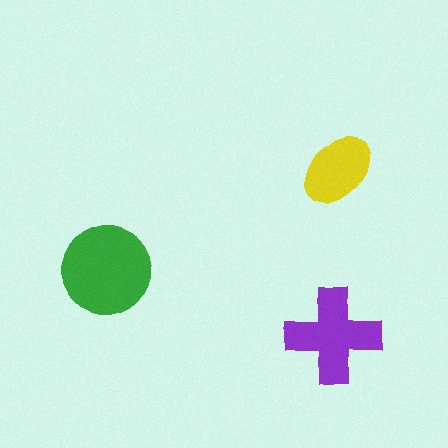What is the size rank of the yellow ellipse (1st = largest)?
3rd.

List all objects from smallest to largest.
The yellow ellipse, the purple cross, the green circle.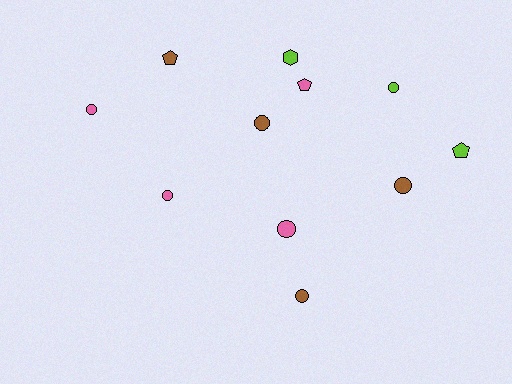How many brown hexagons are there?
There are no brown hexagons.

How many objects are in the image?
There are 11 objects.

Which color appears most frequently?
Brown, with 4 objects.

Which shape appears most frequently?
Circle, with 7 objects.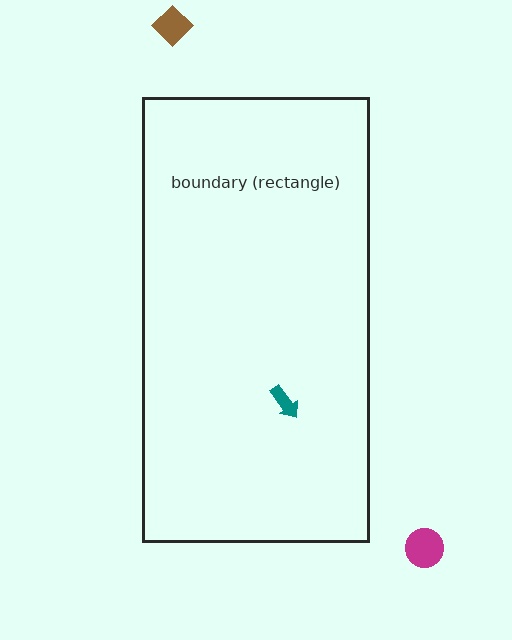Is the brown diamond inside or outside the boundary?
Outside.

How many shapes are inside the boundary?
1 inside, 2 outside.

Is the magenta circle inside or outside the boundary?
Outside.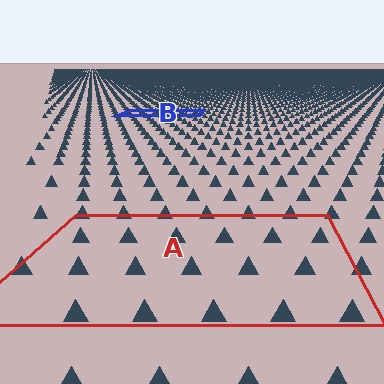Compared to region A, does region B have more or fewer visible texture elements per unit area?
Region B has more texture elements per unit area — they are packed more densely because it is farther away.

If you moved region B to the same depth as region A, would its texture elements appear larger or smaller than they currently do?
They would appear larger. At a closer depth, the same texture elements are projected at a bigger on-screen size.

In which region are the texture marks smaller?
The texture marks are smaller in region B, because it is farther away.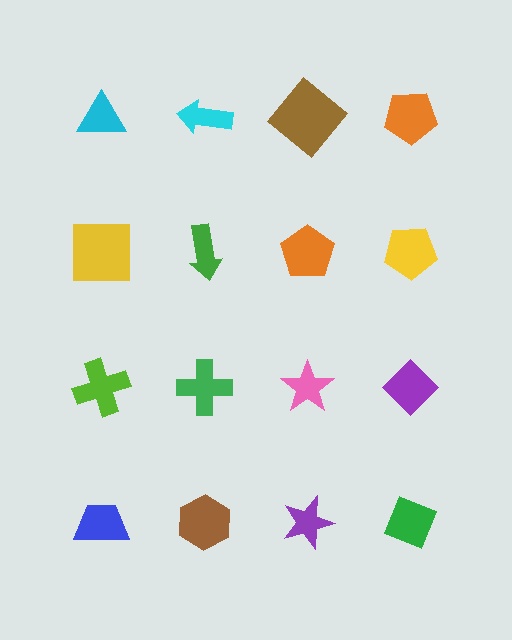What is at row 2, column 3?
An orange pentagon.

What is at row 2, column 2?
A green arrow.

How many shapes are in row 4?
4 shapes.